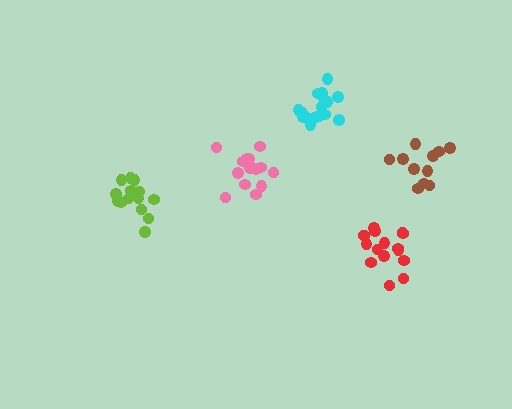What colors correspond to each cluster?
The clusters are colored: brown, red, cyan, lime, pink.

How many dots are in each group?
Group 1: 11 dots, Group 2: 16 dots, Group 3: 16 dots, Group 4: 16 dots, Group 5: 15 dots (74 total).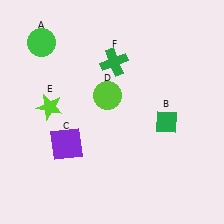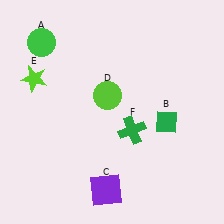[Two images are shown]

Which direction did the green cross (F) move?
The green cross (F) moved down.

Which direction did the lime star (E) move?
The lime star (E) moved up.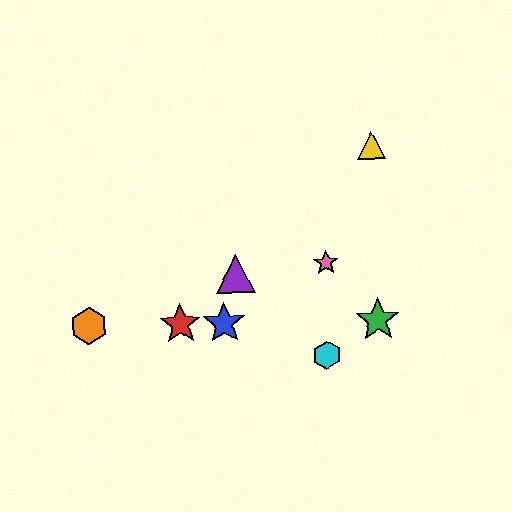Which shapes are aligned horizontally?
The red star, the blue star, the green star, the orange hexagon are aligned horizontally.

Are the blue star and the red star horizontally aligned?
Yes, both are at y≈323.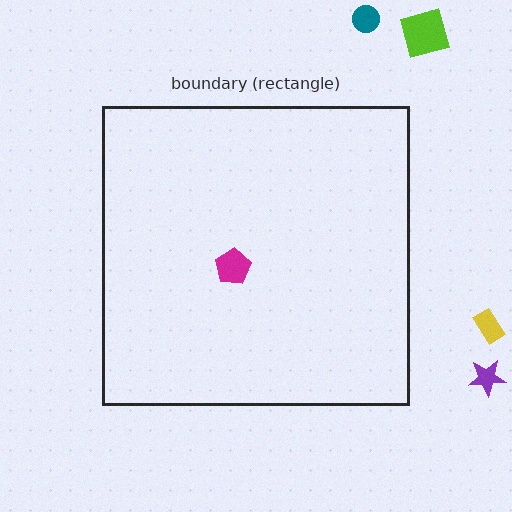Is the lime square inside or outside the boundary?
Outside.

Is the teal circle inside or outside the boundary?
Outside.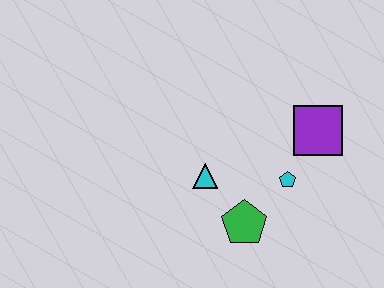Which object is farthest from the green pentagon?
The purple square is farthest from the green pentagon.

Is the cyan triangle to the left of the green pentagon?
Yes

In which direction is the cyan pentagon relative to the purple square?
The cyan pentagon is below the purple square.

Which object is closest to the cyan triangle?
The green pentagon is closest to the cyan triangle.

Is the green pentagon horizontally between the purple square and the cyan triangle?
Yes